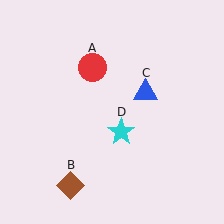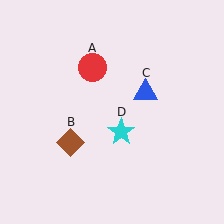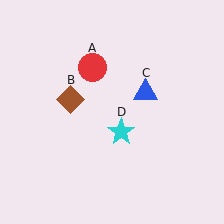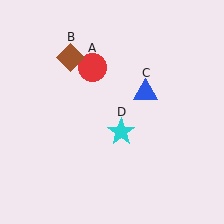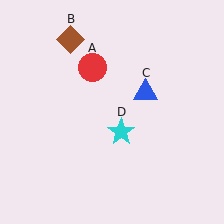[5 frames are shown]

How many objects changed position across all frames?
1 object changed position: brown diamond (object B).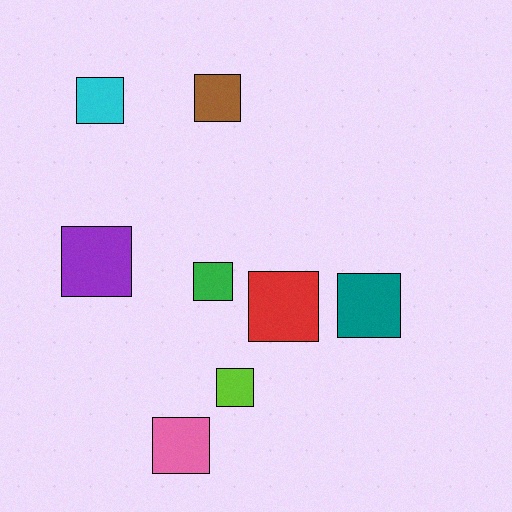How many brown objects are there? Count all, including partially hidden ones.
There is 1 brown object.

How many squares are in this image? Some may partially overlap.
There are 8 squares.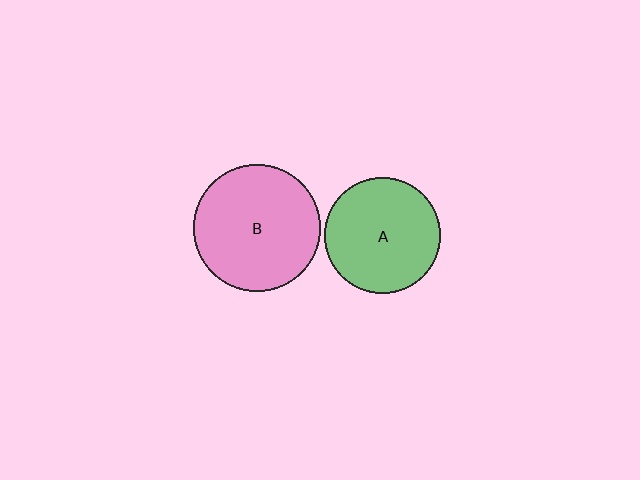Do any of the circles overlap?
No, none of the circles overlap.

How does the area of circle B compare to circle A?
Approximately 1.2 times.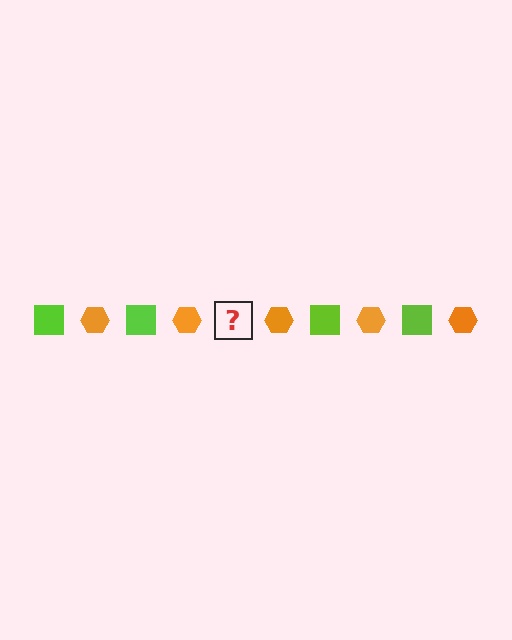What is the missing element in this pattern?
The missing element is a lime square.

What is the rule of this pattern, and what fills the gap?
The rule is that the pattern alternates between lime square and orange hexagon. The gap should be filled with a lime square.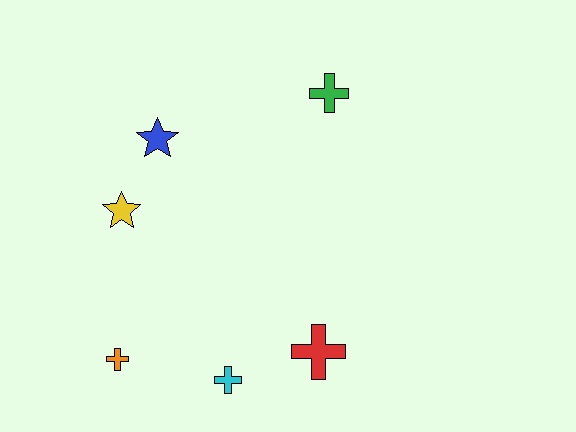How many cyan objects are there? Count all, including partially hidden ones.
There is 1 cyan object.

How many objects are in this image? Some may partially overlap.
There are 6 objects.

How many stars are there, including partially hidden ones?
There are 2 stars.